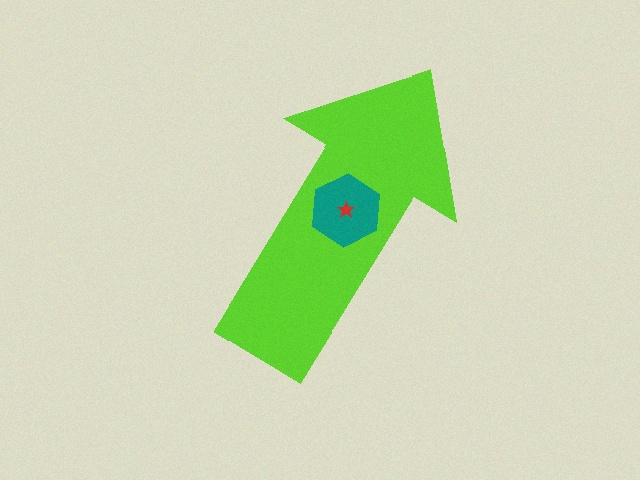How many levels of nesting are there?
3.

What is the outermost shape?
The lime arrow.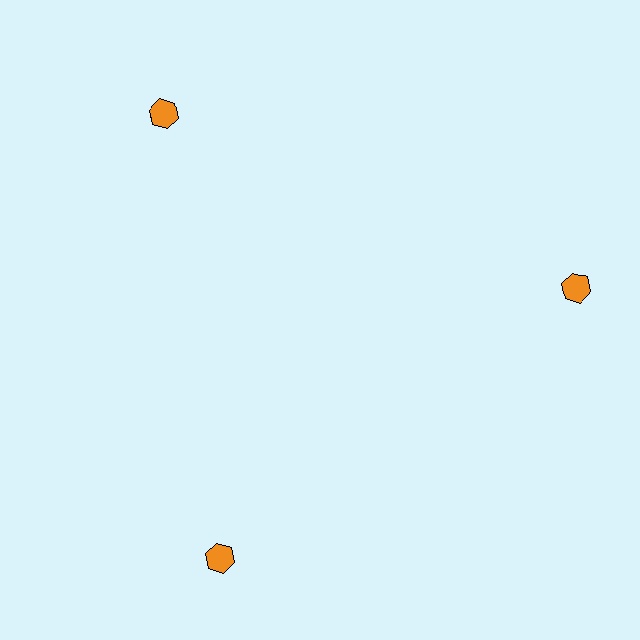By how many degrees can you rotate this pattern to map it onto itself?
The pattern maps onto itself every 120 degrees of rotation.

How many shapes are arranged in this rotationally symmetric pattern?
There are 3 shapes, arranged in 3 groups of 1.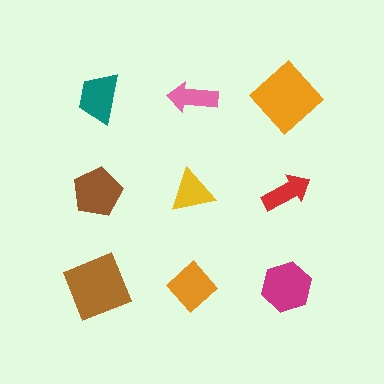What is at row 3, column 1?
A brown square.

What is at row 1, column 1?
A teal trapezoid.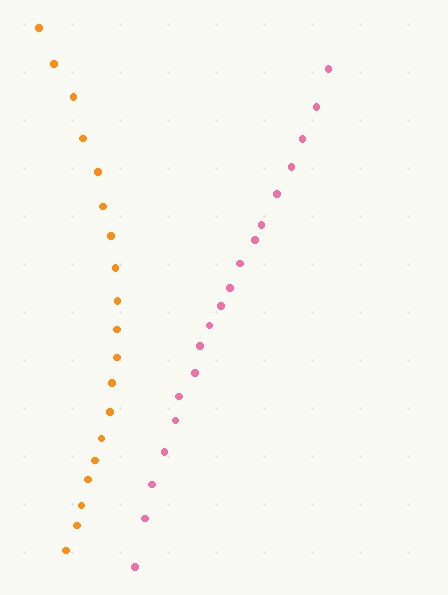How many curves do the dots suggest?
There are 2 distinct paths.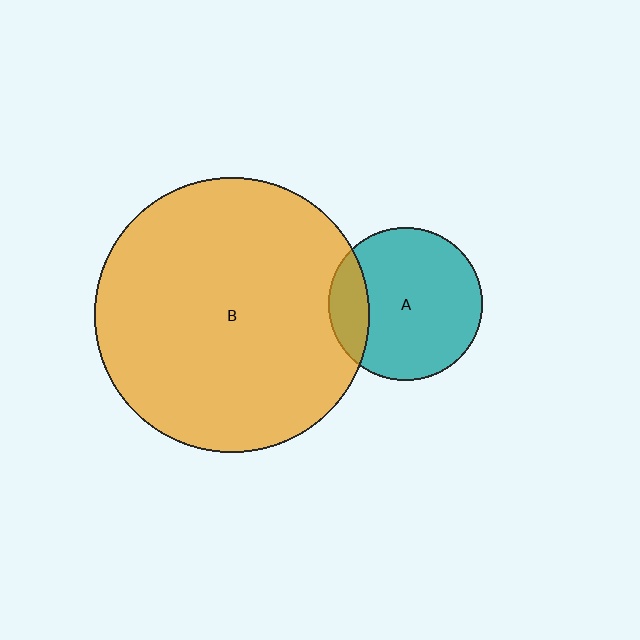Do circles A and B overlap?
Yes.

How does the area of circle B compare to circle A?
Approximately 3.2 times.